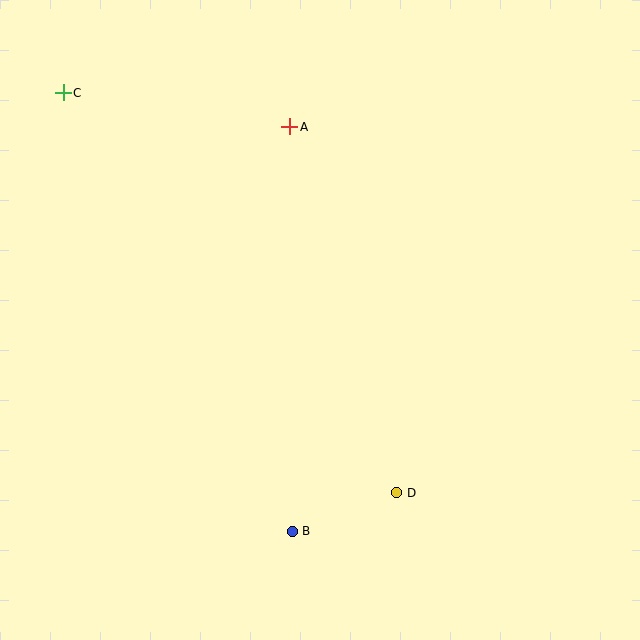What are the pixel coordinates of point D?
Point D is at (397, 493).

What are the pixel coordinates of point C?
Point C is at (63, 93).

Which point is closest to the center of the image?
Point D at (397, 493) is closest to the center.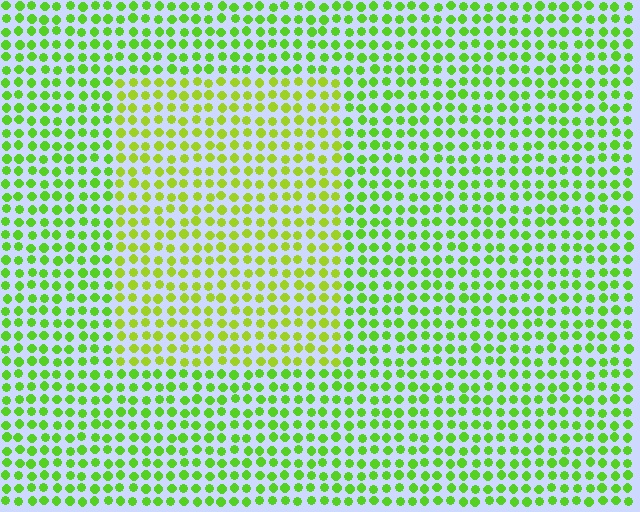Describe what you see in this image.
The image is filled with small lime elements in a uniform arrangement. A rectangle-shaped region is visible where the elements are tinted to a slightly different hue, forming a subtle color boundary.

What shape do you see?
I see a rectangle.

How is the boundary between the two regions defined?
The boundary is defined purely by a slight shift in hue (about 25 degrees). Spacing, size, and orientation are identical on both sides.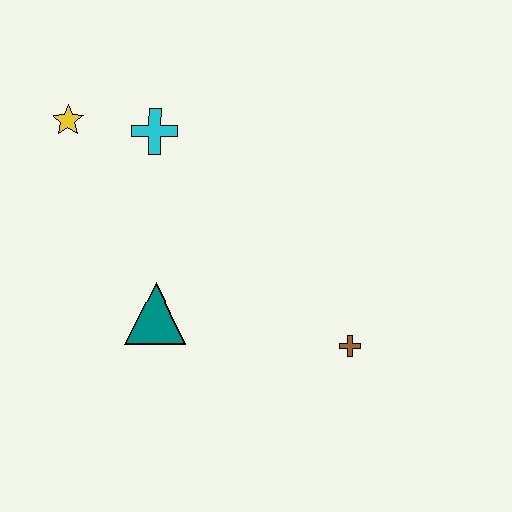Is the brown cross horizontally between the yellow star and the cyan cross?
No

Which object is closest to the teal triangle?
The cyan cross is closest to the teal triangle.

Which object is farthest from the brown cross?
The yellow star is farthest from the brown cross.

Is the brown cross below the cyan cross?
Yes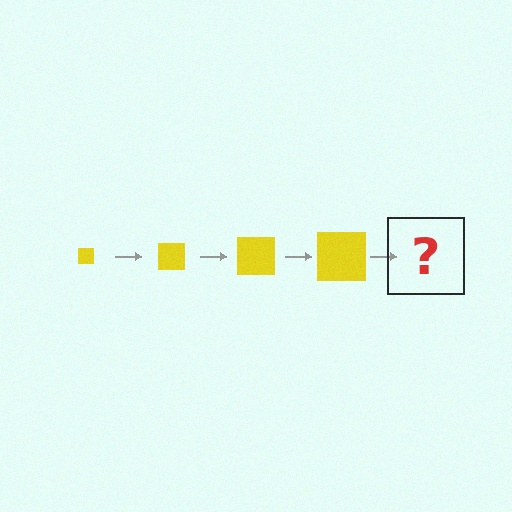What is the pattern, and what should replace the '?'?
The pattern is that the square gets progressively larger each step. The '?' should be a yellow square, larger than the previous one.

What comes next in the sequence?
The next element should be a yellow square, larger than the previous one.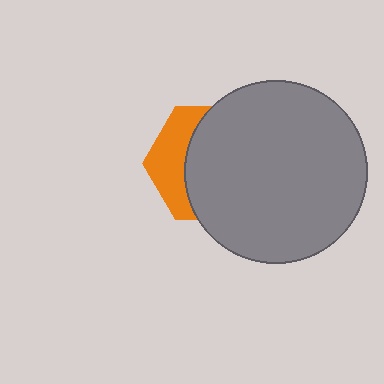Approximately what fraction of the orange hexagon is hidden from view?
Roughly 67% of the orange hexagon is hidden behind the gray circle.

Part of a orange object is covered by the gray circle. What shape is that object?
It is a hexagon.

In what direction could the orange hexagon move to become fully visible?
The orange hexagon could move left. That would shift it out from behind the gray circle entirely.